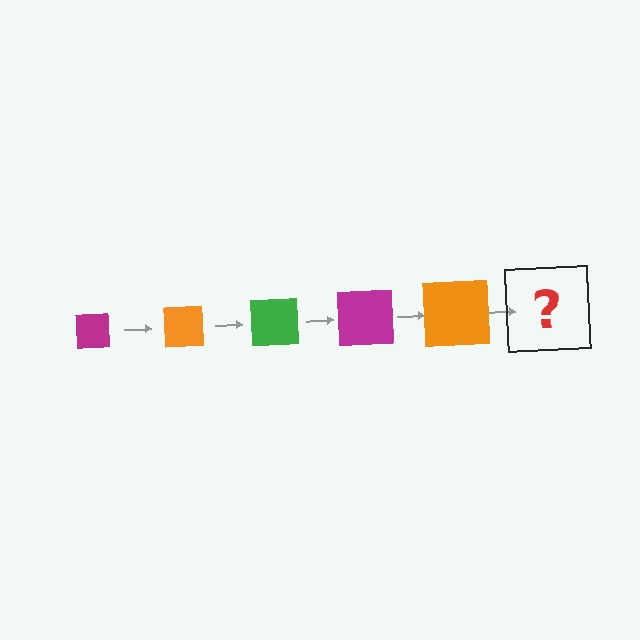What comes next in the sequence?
The next element should be a green square, larger than the previous one.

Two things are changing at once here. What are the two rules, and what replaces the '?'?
The two rules are that the square grows larger each step and the color cycles through magenta, orange, and green. The '?' should be a green square, larger than the previous one.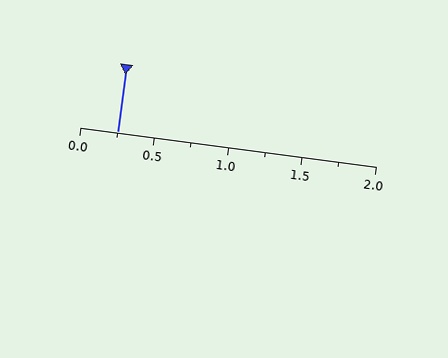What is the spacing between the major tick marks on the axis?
The major ticks are spaced 0.5 apart.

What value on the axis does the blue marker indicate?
The marker indicates approximately 0.25.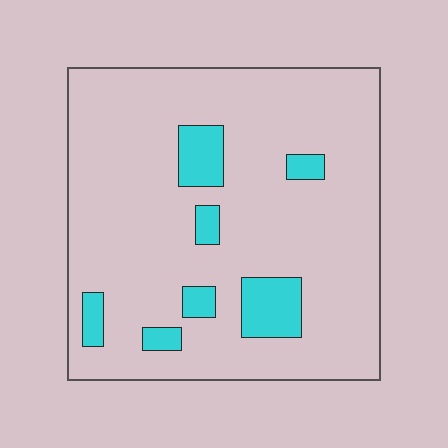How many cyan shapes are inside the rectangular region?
7.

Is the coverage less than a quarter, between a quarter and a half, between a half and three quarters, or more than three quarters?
Less than a quarter.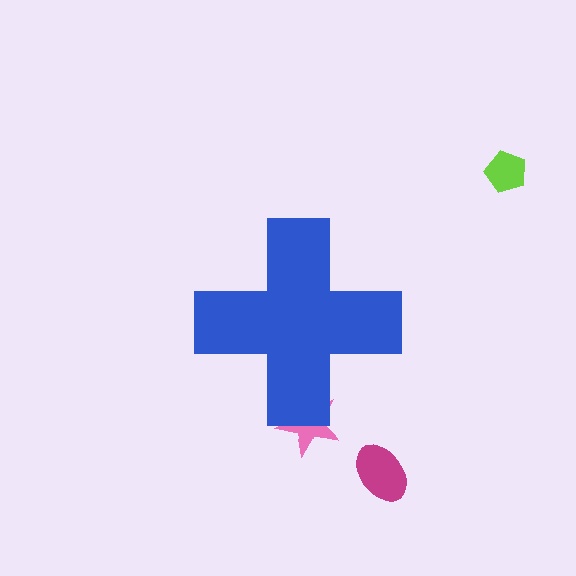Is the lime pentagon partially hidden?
No, the lime pentagon is fully visible.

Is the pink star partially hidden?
Yes, the pink star is partially hidden behind the blue cross.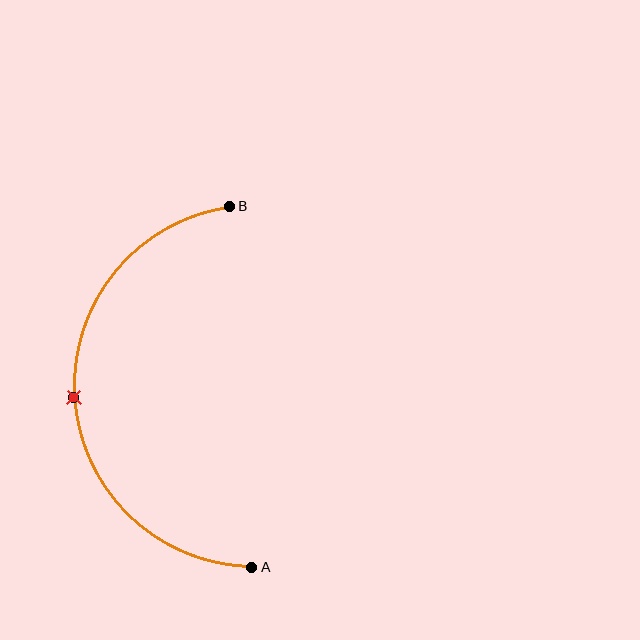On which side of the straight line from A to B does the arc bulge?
The arc bulges to the left of the straight line connecting A and B.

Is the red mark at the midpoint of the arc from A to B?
Yes. The red mark lies on the arc at equal arc-length from both A and B — it is the arc midpoint.